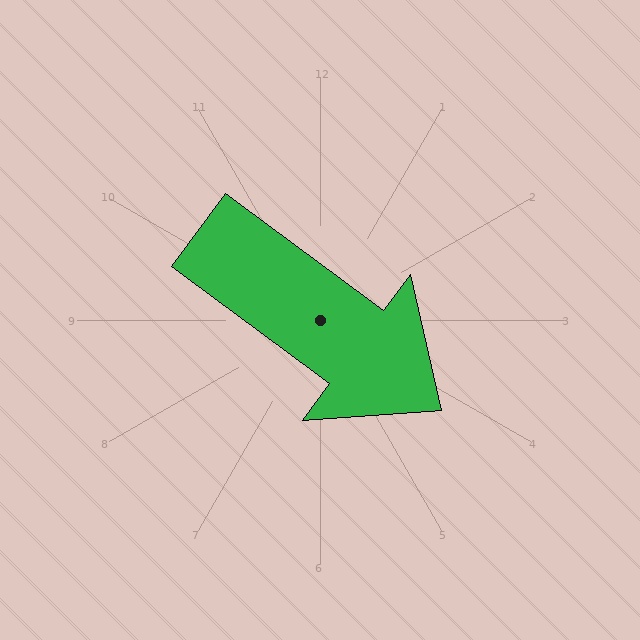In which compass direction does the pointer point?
Southeast.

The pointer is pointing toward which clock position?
Roughly 4 o'clock.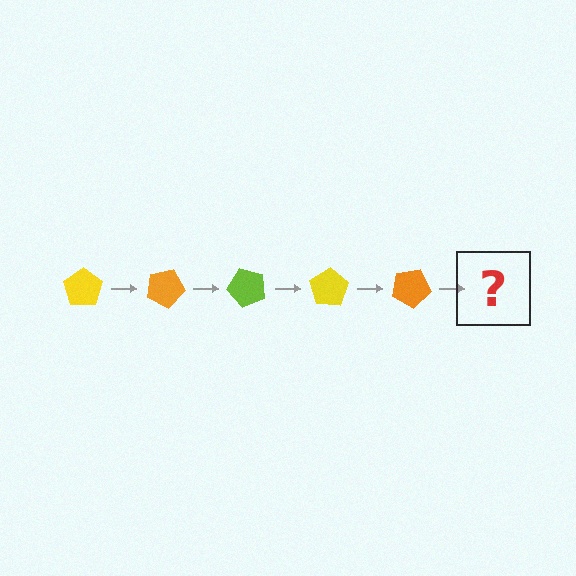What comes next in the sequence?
The next element should be a lime pentagon, rotated 125 degrees from the start.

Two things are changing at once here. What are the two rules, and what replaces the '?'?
The two rules are that it rotates 25 degrees each step and the color cycles through yellow, orange, and lime. The '?' should be a lime pentagon, rotated 125 degrees from the start.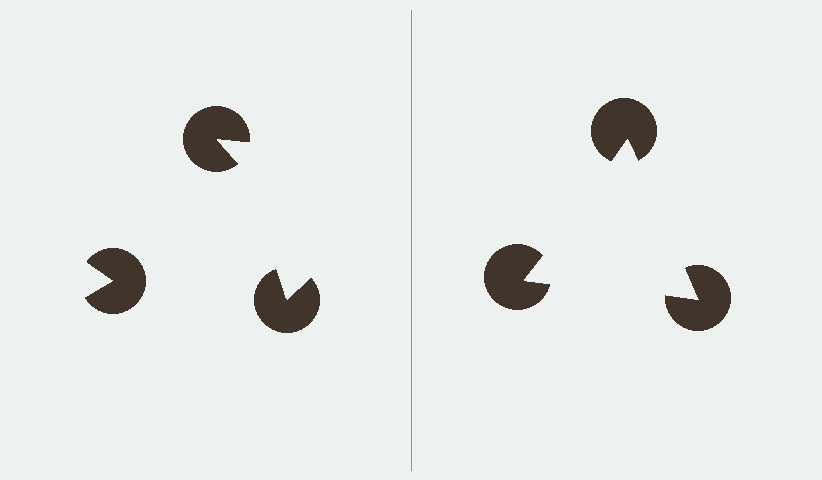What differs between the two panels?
The pac-man discs are positioned identically on both sides; only the wedge orientations differ. On the right they align to a triangle; on the left they are misaligned.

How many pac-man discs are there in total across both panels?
6 — 3 on each side.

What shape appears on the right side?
An illusory triangle.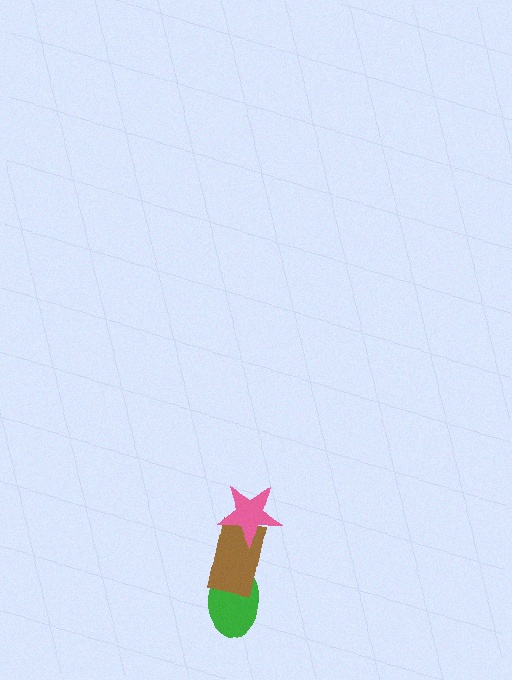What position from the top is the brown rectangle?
The brown rectangle is 2nd from the top.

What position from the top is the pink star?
The pink star is 1st from the top.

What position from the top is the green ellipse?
The green ellipse is 3rd from the top.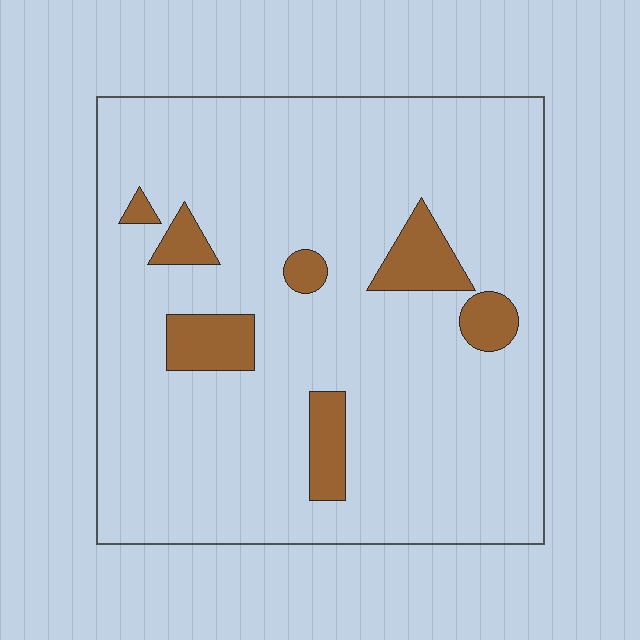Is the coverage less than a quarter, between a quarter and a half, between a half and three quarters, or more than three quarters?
Less than a quarter.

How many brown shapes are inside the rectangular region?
7.